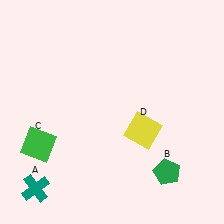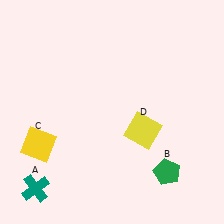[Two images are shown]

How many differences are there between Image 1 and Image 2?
There is 1 difference between the two images.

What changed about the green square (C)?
In Image 1, C is green. In Image 2, it changed to yellow.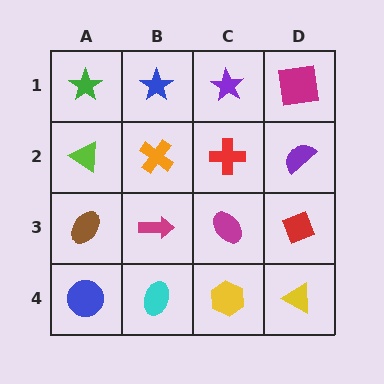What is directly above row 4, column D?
A red diamond.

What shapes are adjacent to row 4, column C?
A magenta ellipse (row 3, column C), a cyan ellipse (row 4, column B), a yellow triangle (row 4, column D).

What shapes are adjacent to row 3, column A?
A lime triangle (row 2, column A), a blue circle (row 4, column A), a magenta arrow (row 3, column B).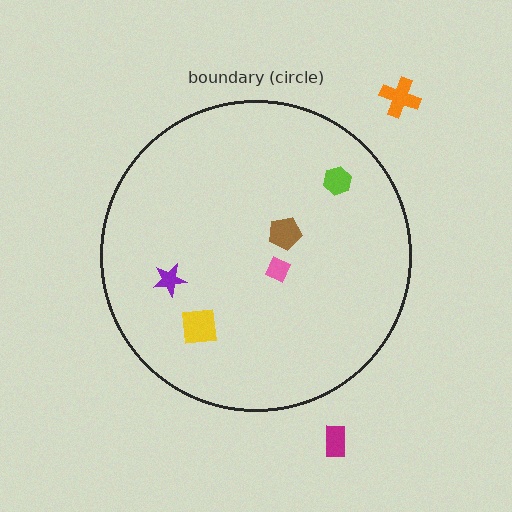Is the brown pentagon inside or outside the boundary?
Inside.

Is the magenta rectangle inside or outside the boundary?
Outside.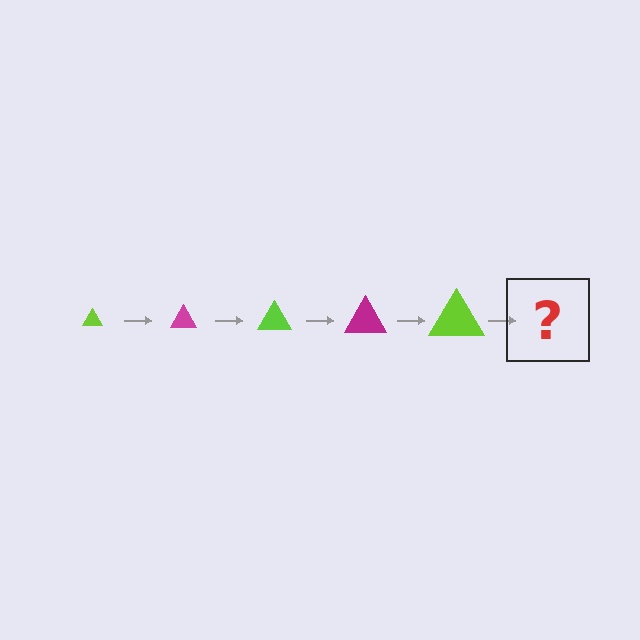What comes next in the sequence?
The next element should be a magenta triangle, larger than the previous one.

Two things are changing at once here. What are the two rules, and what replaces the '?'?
The two rules are that the triangle grows larger each step and the color cycles through lime and magenta. The '?' should be a magenta triangle, larger than the previous one.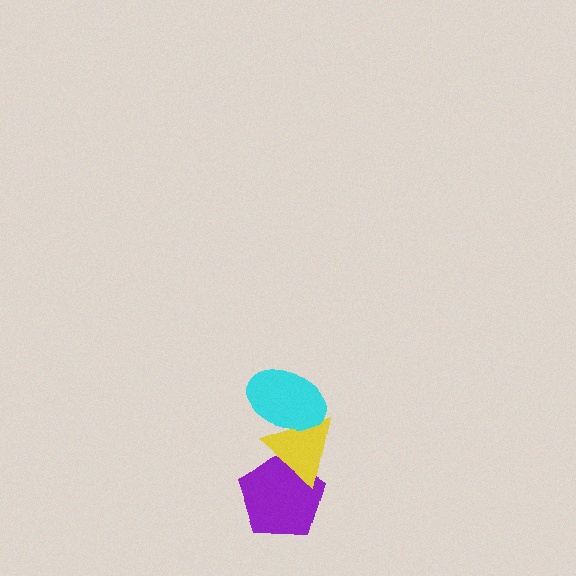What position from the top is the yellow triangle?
The yellow triangle is 2nd from the top.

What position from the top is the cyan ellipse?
The cyan ellipse is 1st from the top.